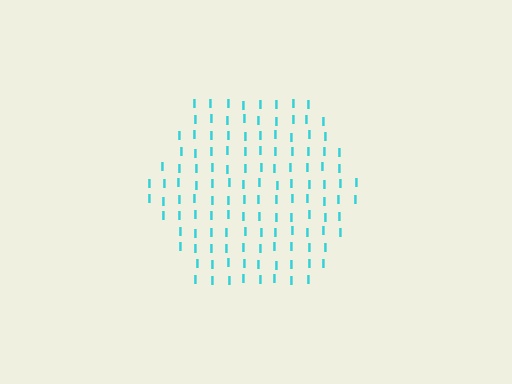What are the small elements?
The small elements are letter I's.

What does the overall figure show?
The overall figure shows a hexagon.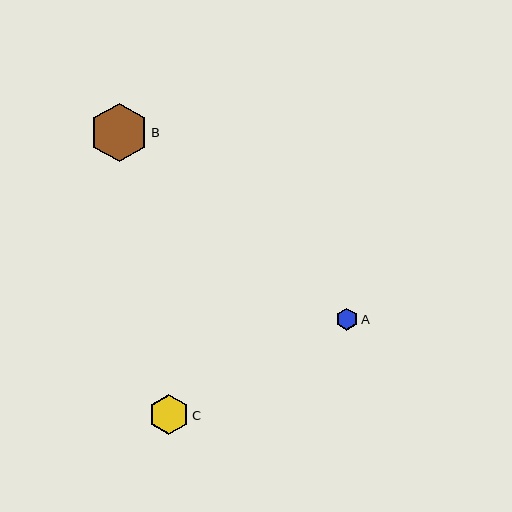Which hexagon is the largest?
Hexagon B is the largest with a size of approximately 59 pixels.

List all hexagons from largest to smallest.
From largest to smallest: B, C, A.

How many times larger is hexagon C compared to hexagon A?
Hexagon C is approximately 1.8 times the size of hexagon A.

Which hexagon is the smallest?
Hexagon A is the smallest with a size of approximately 22 pixels.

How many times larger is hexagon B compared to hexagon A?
Hexagon B is approximately 2.6 times the size of hexagon A.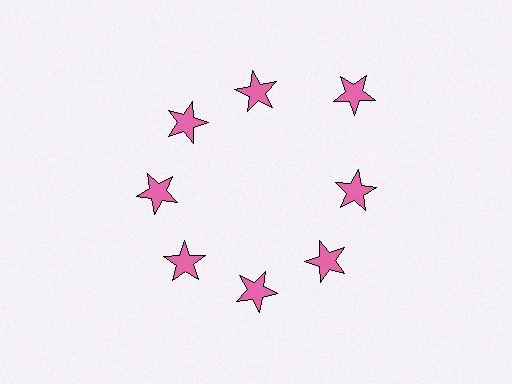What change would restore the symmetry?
The symmetry would be restored by moving it inward, back onto the ring so that all 8 stars sit at equal angles and equal distance from the center.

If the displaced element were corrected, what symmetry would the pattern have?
It would have 8-fold rotational symmetry — the pattern would map onto itself every 45 degrees.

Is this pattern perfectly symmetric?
No. The 8 pink stars are arranged in a ring, but one element near the 2 o'clock position is pushed outward from the center, breaking the 8-fold rotational symmetry.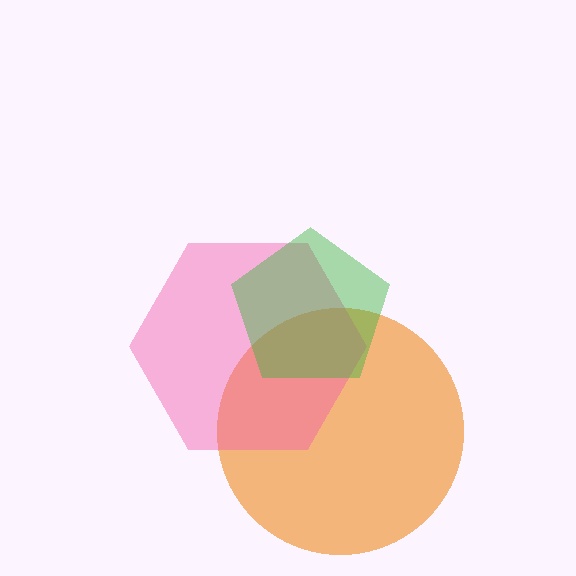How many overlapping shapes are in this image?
There are 3 overlapping shapes in the image.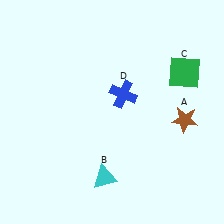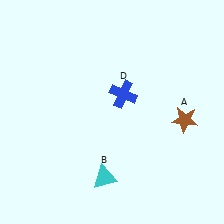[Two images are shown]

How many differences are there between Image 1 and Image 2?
There is 1 difference between the two images.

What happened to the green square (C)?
The green square (C) was removed in Image 2. It was in the top-right area of Image 1.